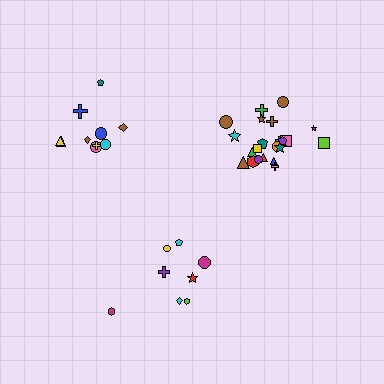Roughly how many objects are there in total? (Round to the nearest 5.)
Roughly 40 objects in total.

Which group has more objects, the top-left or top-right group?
The top-right group.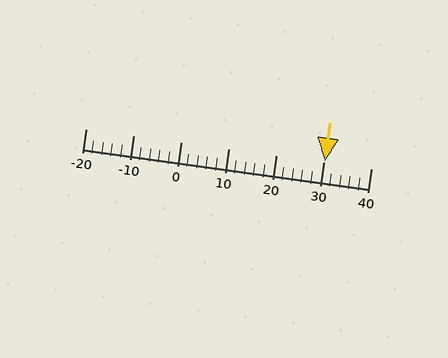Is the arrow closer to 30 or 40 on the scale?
The arrow is closer to 30.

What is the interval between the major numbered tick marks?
The major tick marks are spaced 10 units apart.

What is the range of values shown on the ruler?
The ruler shows values from -20 to 40.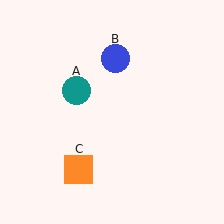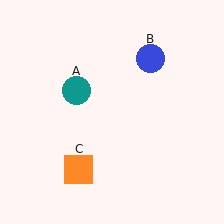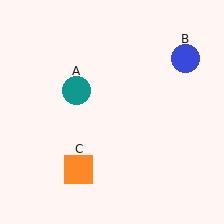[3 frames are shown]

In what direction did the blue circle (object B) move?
The blue circle (object B) moved right.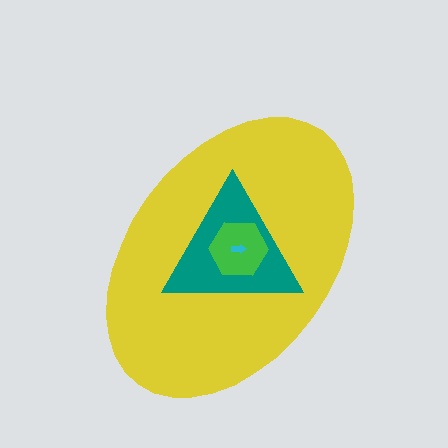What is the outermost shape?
The yellow ellipse.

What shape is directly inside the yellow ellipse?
The teal triangle.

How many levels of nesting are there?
4.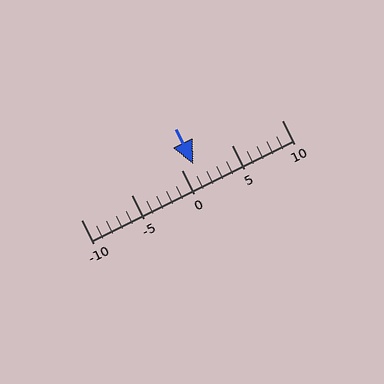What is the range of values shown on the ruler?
The ruler shows values from -10 to 10.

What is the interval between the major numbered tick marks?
The major tick marks are spaced 5 units apart.